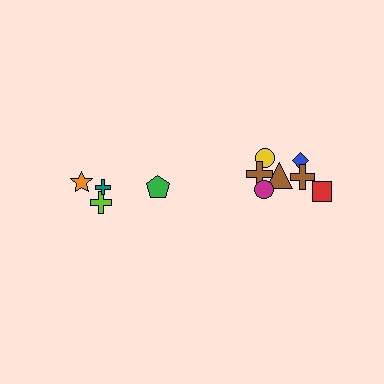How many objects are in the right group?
There are 7 objects.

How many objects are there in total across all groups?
There are 11 objects.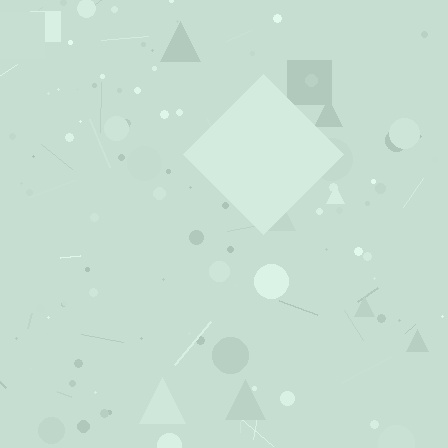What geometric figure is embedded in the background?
A diamond is embedded in the background.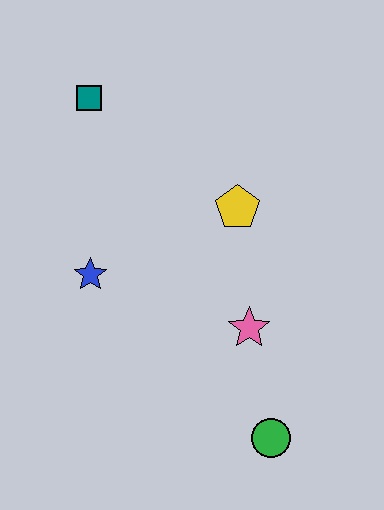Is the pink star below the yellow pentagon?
Yes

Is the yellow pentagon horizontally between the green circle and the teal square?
Yes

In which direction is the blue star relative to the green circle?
The blue star is to the left of the green circle.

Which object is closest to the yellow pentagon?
The pink star is closest to the yellow pentagon.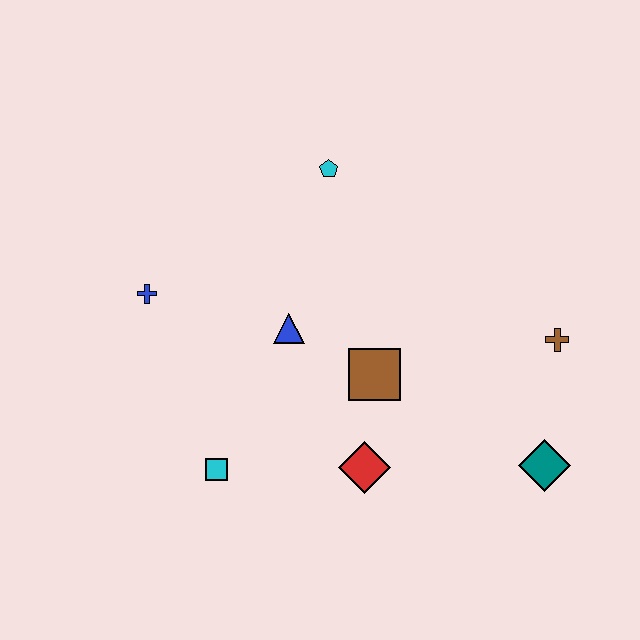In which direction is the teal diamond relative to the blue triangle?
The teal diamond is to the right of the blue triangle.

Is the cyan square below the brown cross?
Yes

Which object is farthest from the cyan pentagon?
The teal diamond is farthest from the cyan pentagon.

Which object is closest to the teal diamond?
The brown cross is closest to the teal diamond.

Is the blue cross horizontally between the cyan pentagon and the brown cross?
No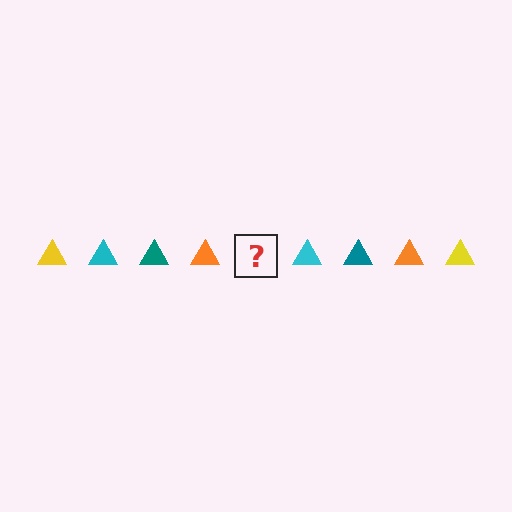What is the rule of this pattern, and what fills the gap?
The rule is that the pattern cycles through yellow, cyan, teal, orange triangles. The gap should be filled with a yellow triangle.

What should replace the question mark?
The question mark should be replaced with a yellow triangle.